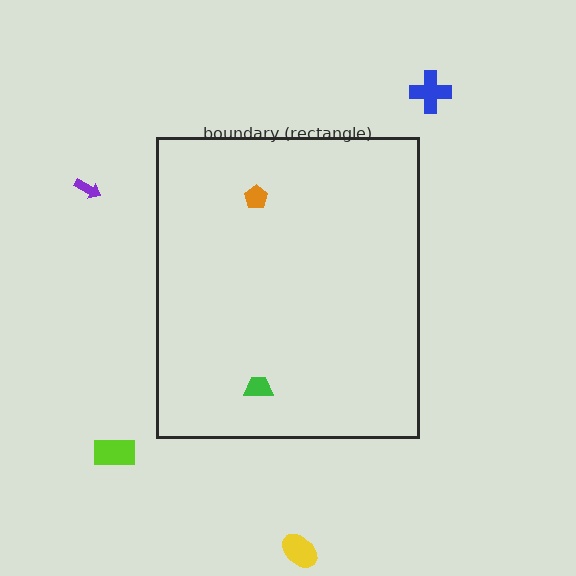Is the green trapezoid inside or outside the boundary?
Inside.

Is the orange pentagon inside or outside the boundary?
Inside.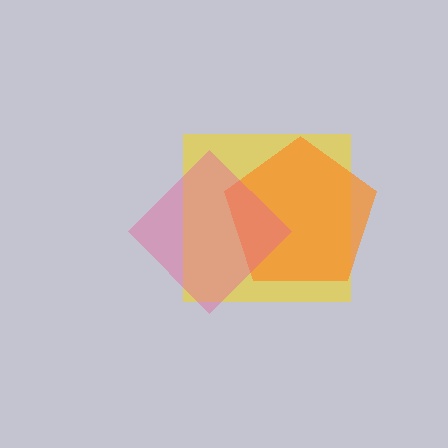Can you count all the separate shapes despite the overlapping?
Yes, there are 3 separate shapes.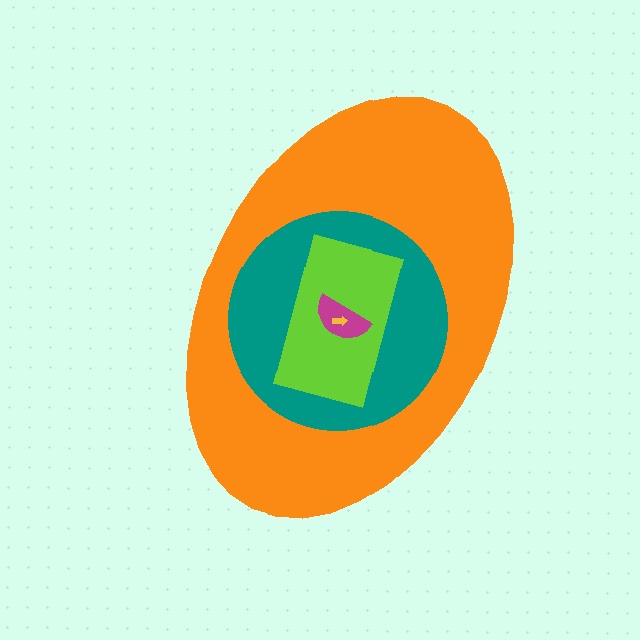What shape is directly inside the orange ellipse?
The teal circle.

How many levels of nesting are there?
5.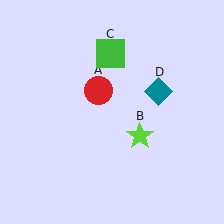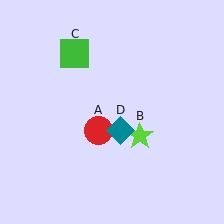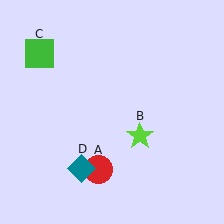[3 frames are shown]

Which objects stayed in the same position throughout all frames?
Lime star (object B) remained stationary.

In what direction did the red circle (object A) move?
The red circle (object A) moved down.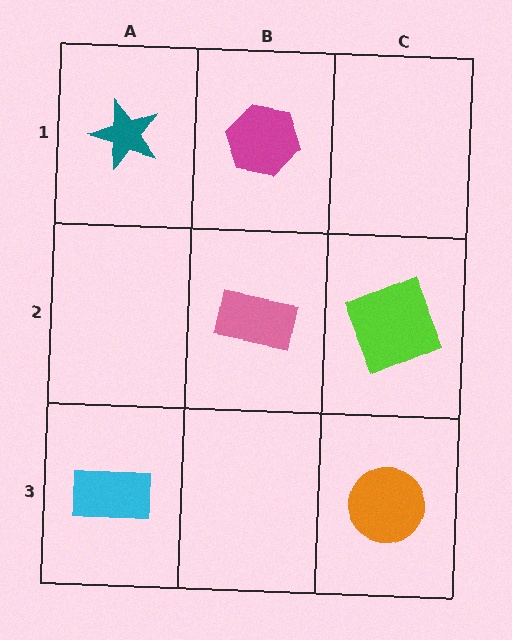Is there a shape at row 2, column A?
No, that cell is empty.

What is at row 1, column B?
A magenta hexagon.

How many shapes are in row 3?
2 shapes.